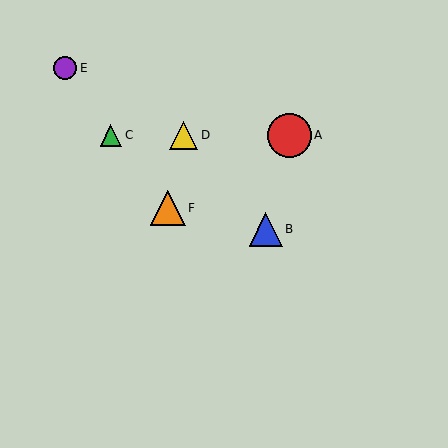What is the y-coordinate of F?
Object F is at y≈208.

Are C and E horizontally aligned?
No, C is at y≈135 and E is at y≈68.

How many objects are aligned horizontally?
3 objects (A, C, D) are aligned horizontally.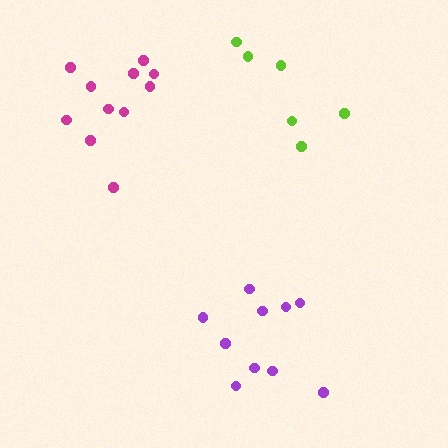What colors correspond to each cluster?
The clusters are colored: purple, magenta, lime.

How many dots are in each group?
Group 1: 10 dots, Group 2: 11 dots, Group 3: 6 dots (27 total).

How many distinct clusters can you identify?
There are 3 distinct clusters.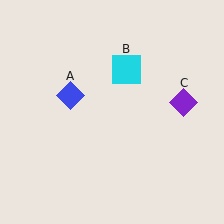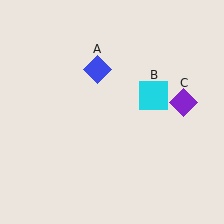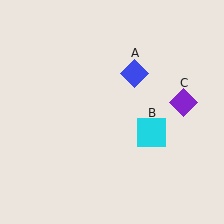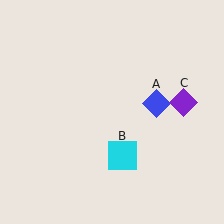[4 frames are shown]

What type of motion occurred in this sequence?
The blue diamond (object A), cyan square (object B) rotated clockwise around the center of the scene.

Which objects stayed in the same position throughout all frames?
Purple diamond (object C) remained stationary.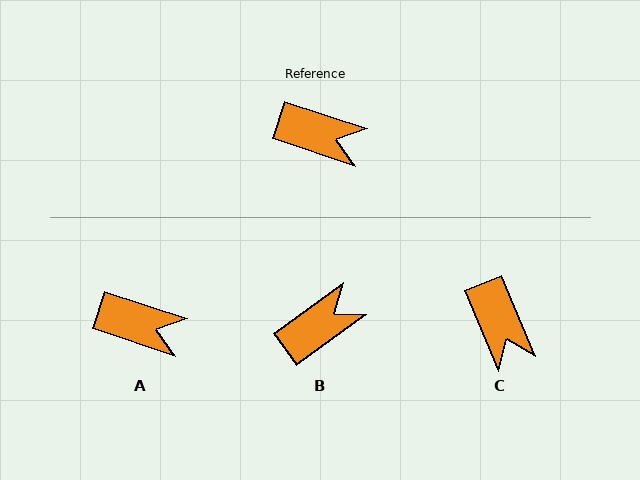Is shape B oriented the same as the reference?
No, it is off by about 54 degrees.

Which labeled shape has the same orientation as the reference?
A.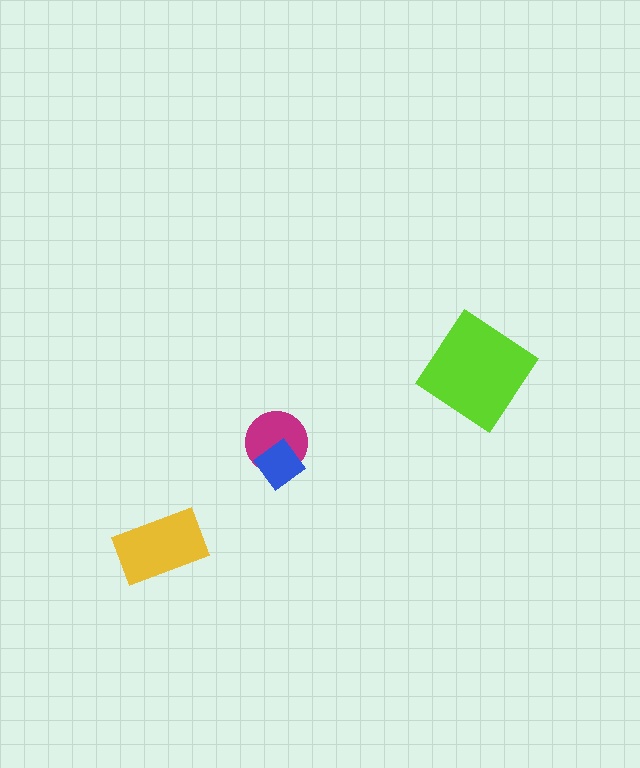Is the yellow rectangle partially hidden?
No, no other shape covers it.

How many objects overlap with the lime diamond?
0 objects overlap with the lime diamond.